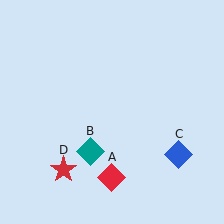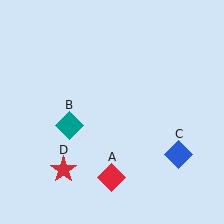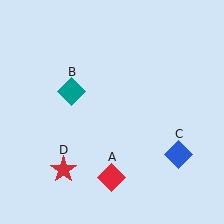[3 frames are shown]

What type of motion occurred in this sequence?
The teal diamond (object B) rotated clockwise around the center of the scene.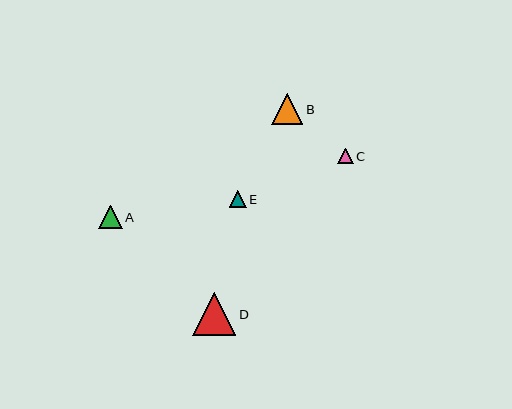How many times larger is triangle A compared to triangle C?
Triangle A is approximately 1.5 times the size of triangle C.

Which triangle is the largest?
Triangle D is the largest with a size of approximately 43 pixels.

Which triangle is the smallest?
Triangle C is the smallest with a size of approximately 15 pixels.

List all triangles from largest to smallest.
From largest to smallest: D, B, A, E, C.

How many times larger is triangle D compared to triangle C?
Triangle D is approximately 2.8 times the size of triangle C.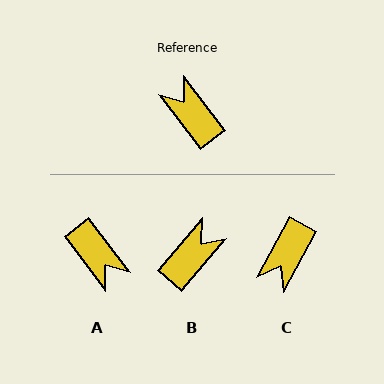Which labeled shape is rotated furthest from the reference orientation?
A, about 180 degrees away.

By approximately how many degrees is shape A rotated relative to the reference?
Approximately 180 degrees counter-clockwise.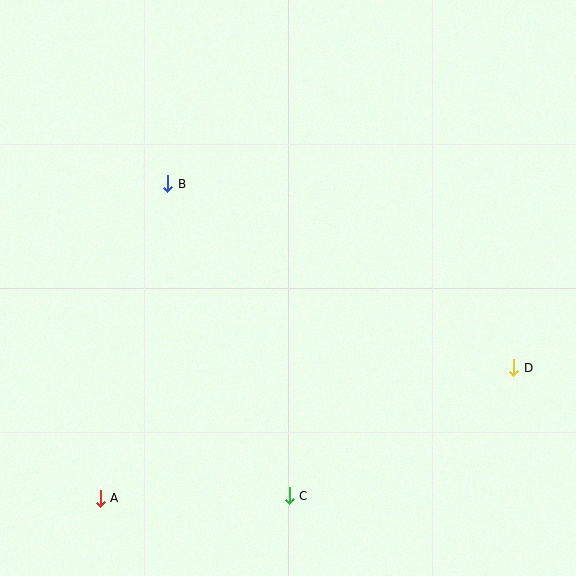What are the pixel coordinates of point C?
Point C is at (289, 496).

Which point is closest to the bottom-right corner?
Point D is closest to the bottom-right corner.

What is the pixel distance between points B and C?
The distance between B and C is 335 pixels.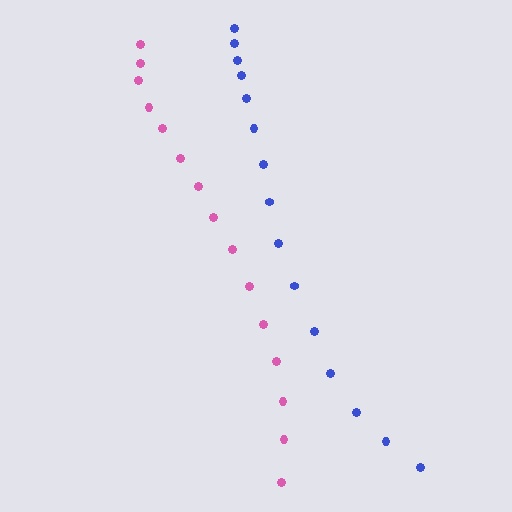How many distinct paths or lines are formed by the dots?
There are 2 distinct paths.